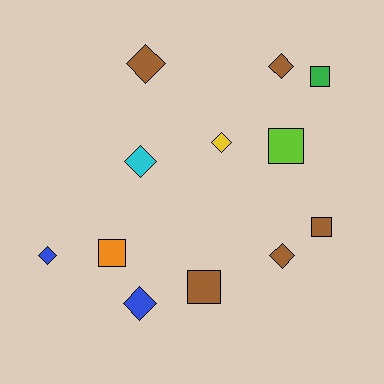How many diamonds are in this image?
There are 7 diamonds.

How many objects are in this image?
There are 12 objects.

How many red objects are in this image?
There are no red objects.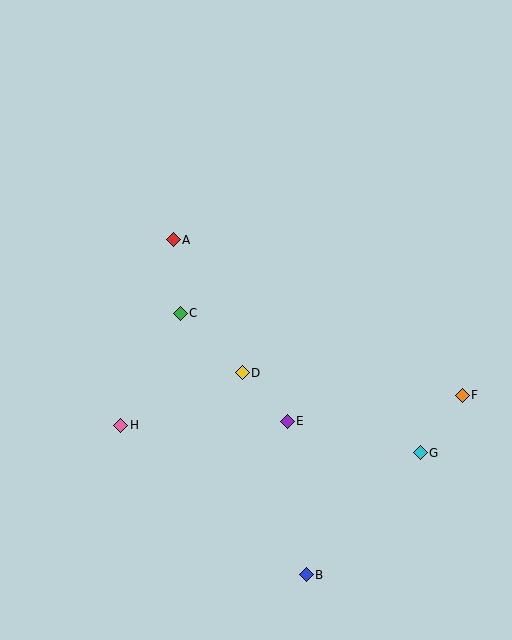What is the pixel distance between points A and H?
The distance between A and H is 193 pixels.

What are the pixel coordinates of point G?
Point G is at (420, 453).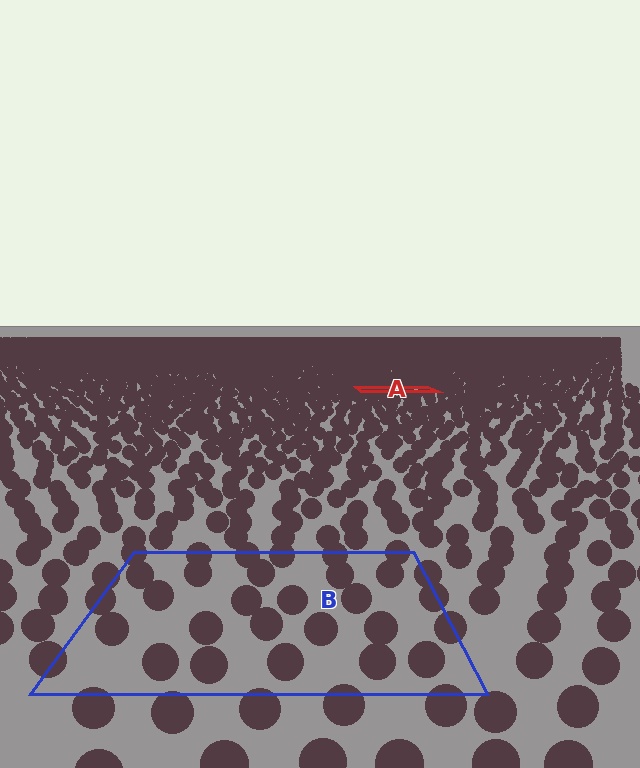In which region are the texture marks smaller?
The texture marks are smaller in region A, because it is farther away.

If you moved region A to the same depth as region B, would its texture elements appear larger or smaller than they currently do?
They would appear larger. At a closer depth, the same texture elements are projected at a bigger on-screen size.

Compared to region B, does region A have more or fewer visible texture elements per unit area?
Region A has more texture elements per unit area — they are packed more densely because it is farther away.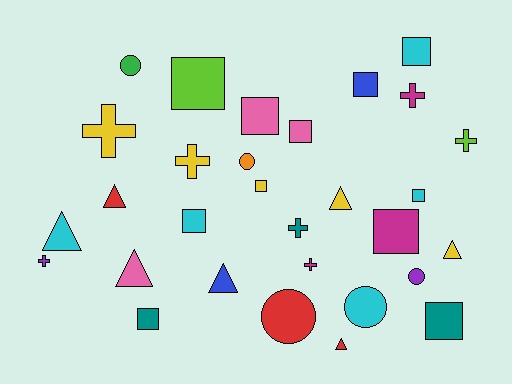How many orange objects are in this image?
There is 1 orange object.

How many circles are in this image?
There are 5 circles.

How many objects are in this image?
There are 30 objects.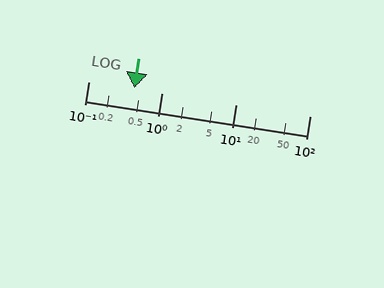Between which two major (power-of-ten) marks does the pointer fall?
The pointer is between 0.1 and 1.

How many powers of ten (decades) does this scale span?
The scale spans 3 decades, from 0.1 to 100.